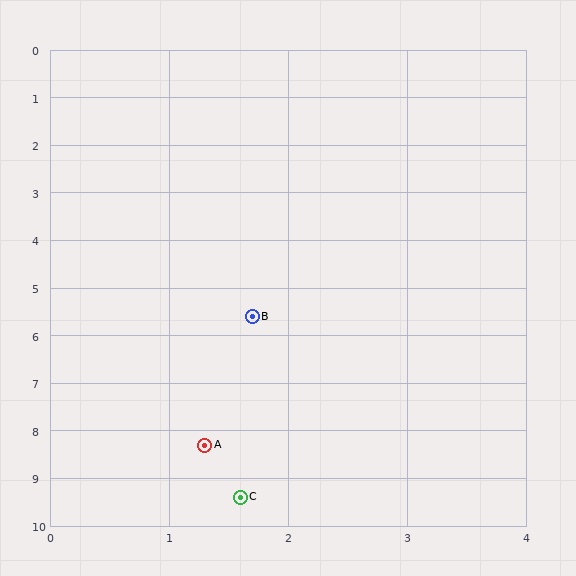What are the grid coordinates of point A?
Point A is at approximately (1.3, 8.3).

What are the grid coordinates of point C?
Point C is at approximately (1.6, 9.4).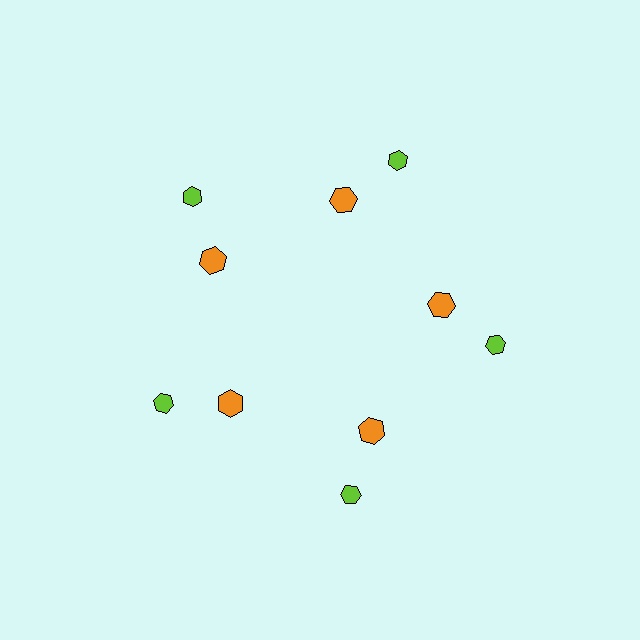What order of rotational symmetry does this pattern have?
This pattern has 5-fold rotational symmetry.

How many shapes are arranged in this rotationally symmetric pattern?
There are 10 shapes, arranged in 5 groups of 2.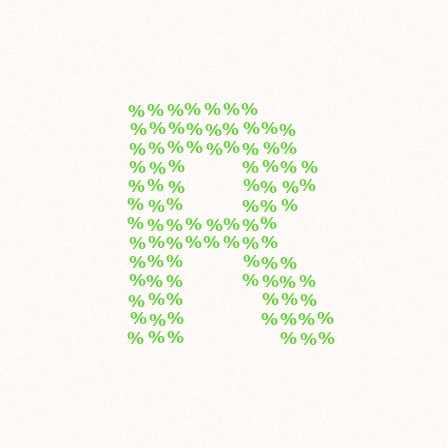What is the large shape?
The large shape is the letter R.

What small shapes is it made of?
It is made of small percent signs.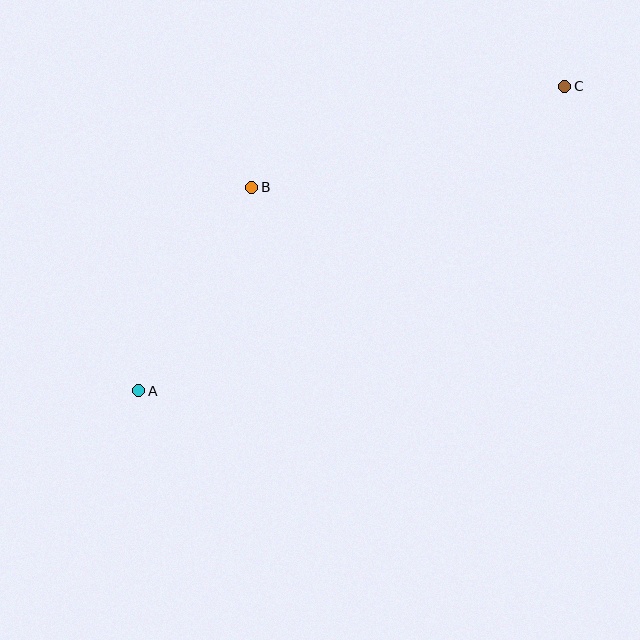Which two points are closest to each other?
Points A and B are closest to each other.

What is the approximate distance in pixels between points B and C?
The distance between B and C is approximately 329 pixels.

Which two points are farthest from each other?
Points A and C are farthest from each other.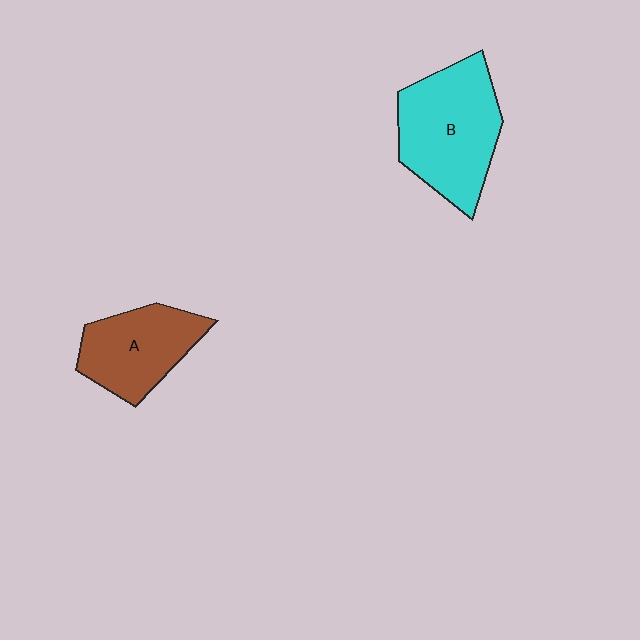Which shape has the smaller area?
Shape A (brown).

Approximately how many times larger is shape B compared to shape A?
Approximately 1.4 times.